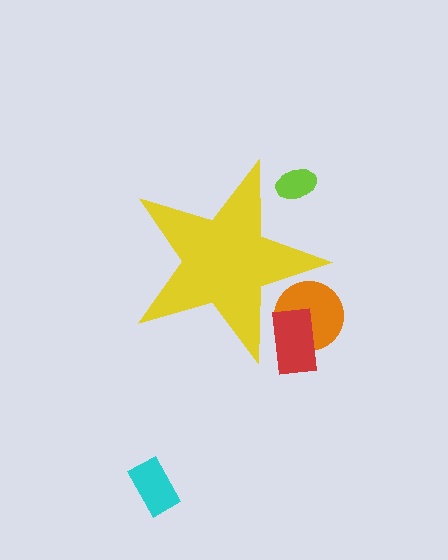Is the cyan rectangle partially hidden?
No, the cyan rectangle is fully visible.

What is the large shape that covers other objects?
A yellow star.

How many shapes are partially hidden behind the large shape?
3 shapes are partially hidden.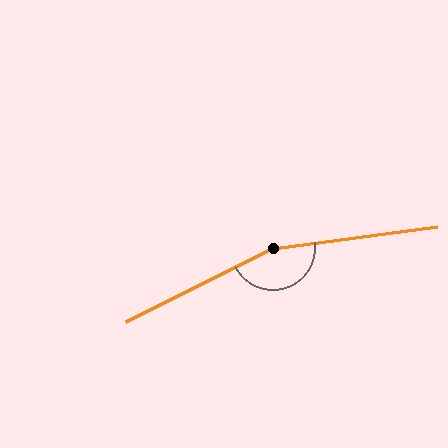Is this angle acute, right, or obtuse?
It is obtuse.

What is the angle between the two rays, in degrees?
Approximately 161 degrees.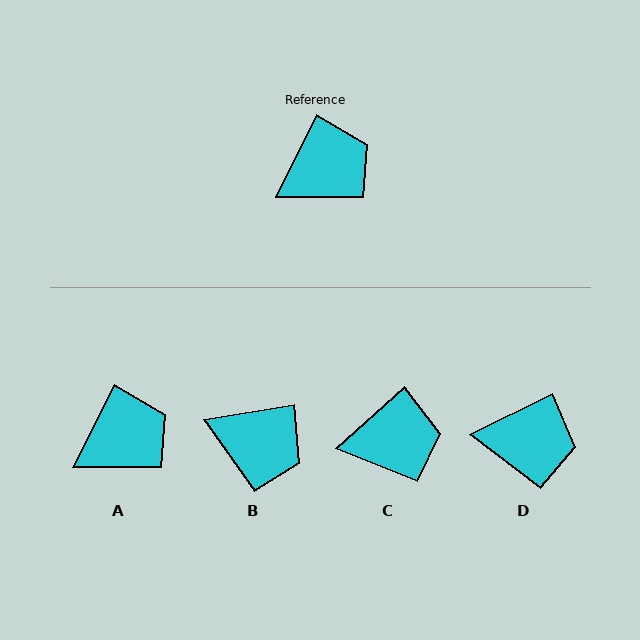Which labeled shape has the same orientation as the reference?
A.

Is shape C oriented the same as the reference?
No, it is off by about 22 degrees.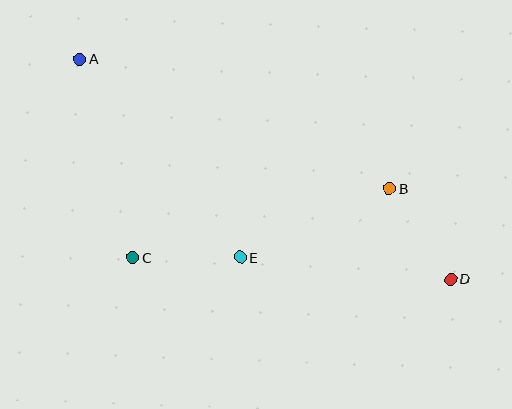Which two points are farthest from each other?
Points A and D are farthest from each other.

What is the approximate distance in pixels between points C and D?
The distance between C and D is approximately 319 pixels.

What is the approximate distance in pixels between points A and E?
The distance between A and E is approximately 255 pixels.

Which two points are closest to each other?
Points C and E are closest to each other.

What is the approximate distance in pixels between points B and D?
The distance between B and D is approximately 110 pixels.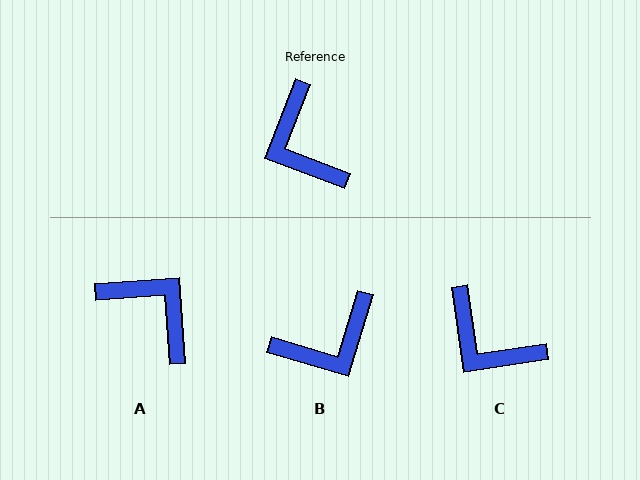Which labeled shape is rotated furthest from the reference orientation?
A, about 155 degrees away.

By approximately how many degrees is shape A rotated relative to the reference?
Approximately 155 degrees clockwise.